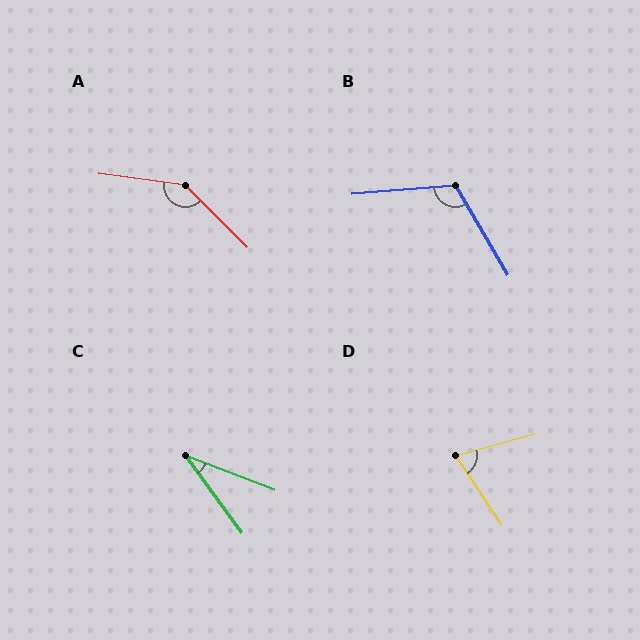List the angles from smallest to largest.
C (33°), D (71°), B (116°), A (142°).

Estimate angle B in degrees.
Approximately 116 degrees.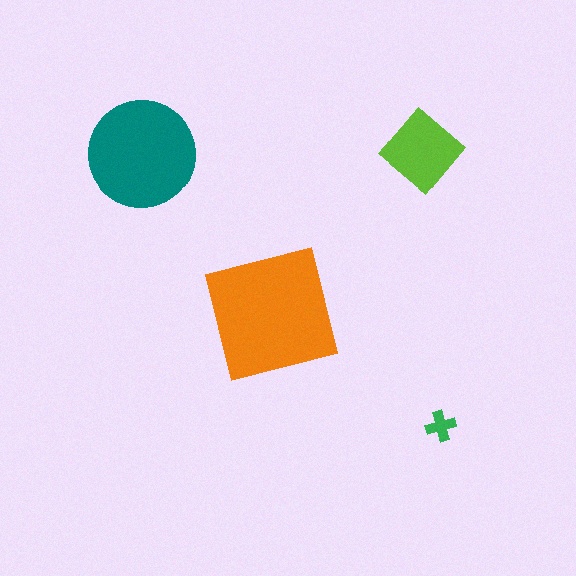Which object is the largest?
The orange square.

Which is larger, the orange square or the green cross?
The orange square.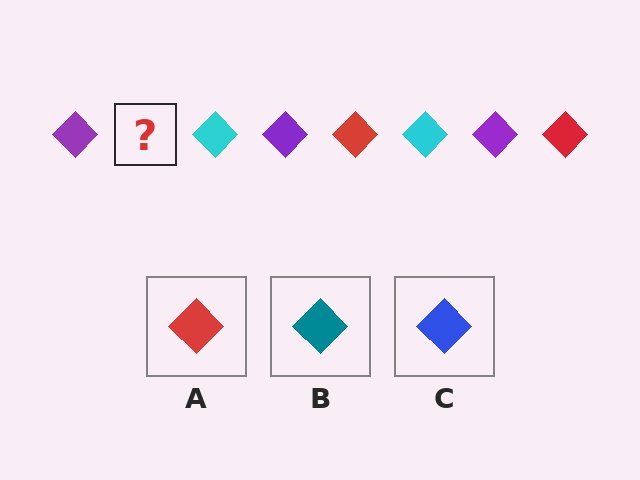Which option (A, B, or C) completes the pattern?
A.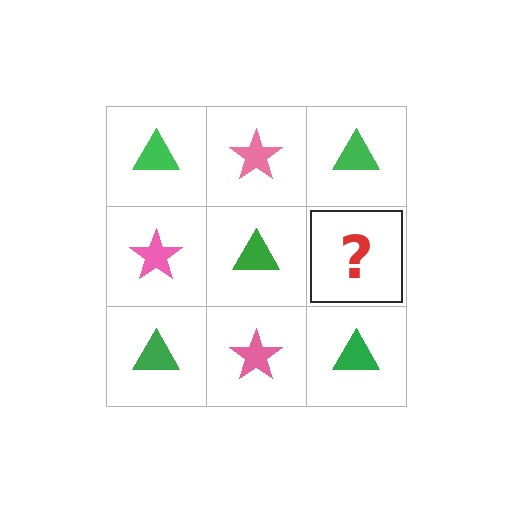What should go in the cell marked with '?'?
The missing cell should contain a pink star.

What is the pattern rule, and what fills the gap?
The rule is that it alternates green triangle and pink star in a checkerboard pattern. The gap should be filled with a pink star.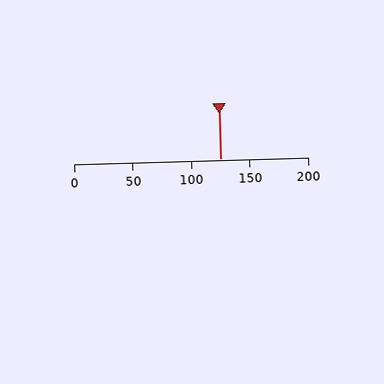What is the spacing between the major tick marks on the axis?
The major ticks are spaced 50 apart.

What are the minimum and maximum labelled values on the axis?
The axis runs from 0 to 200.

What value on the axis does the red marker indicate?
The marker indicates approximately 125.